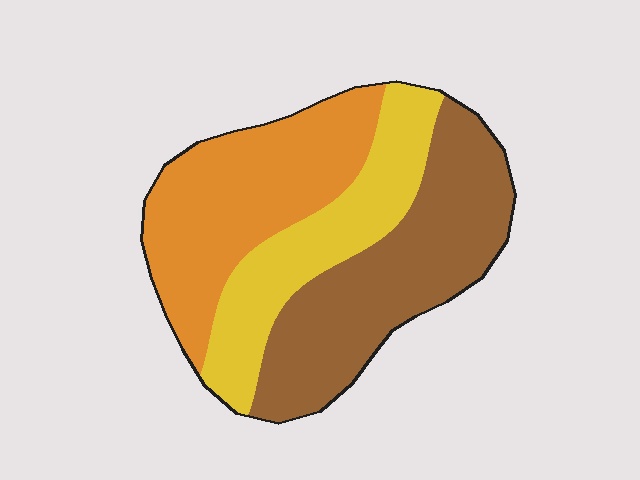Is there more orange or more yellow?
Orange.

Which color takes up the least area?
Yellow, at roughly 25%.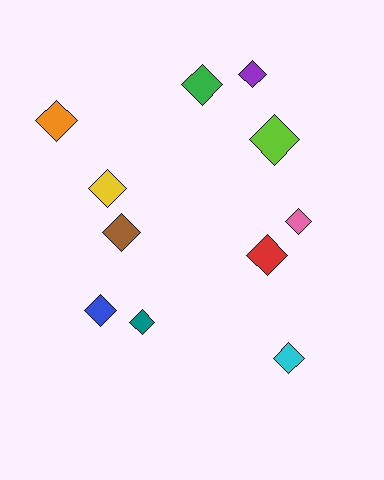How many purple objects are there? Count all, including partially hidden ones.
There is 1 purple object.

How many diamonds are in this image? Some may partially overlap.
There are 11 diamonds.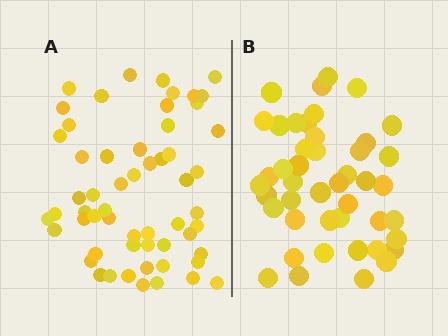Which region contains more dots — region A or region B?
Region A (the left region) has more dots.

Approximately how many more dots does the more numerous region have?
Region A has roughly 12 or so more dots than region B.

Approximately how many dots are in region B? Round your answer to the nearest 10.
About 40 dots. (The exact count is 45, which rounds to 40.)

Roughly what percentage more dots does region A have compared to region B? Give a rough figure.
About 25% more.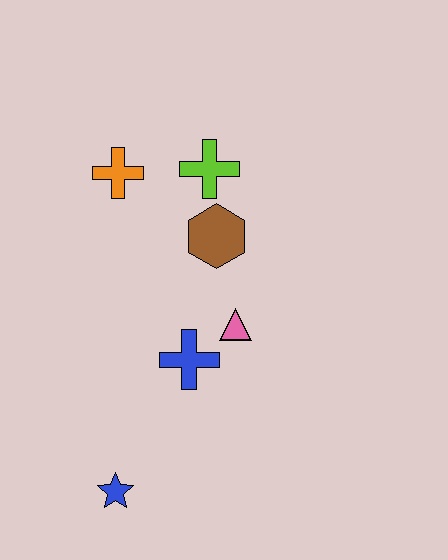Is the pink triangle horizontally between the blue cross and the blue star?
No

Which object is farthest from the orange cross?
The blue star is farthest from the orange cross.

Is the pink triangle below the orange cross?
Yes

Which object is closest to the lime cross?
The brown hexagon is closest to the lime cross.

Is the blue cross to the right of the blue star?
Yes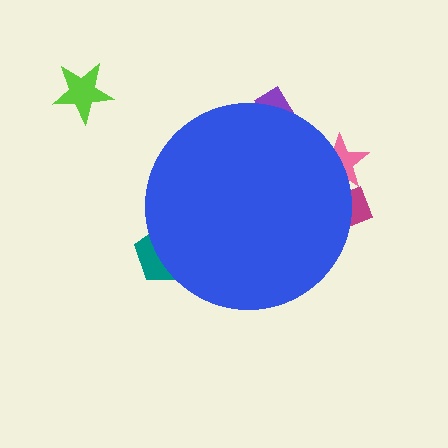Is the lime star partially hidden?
No, the lime star is fully visible.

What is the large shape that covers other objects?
A blue circle.